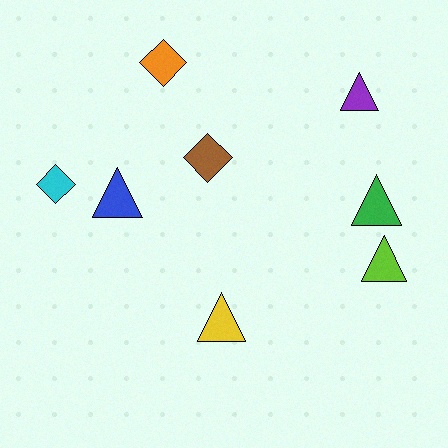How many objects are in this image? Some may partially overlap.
There are 8 objects.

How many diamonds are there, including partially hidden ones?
There are 3 diamonds.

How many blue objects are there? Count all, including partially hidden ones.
There is 1 blue object.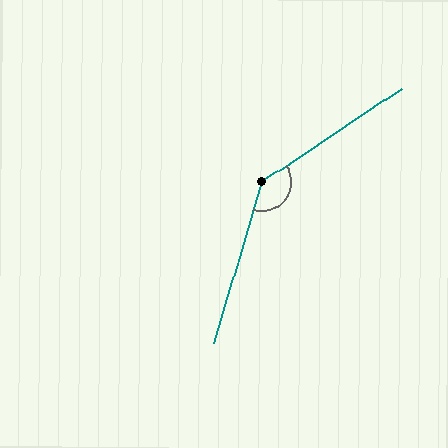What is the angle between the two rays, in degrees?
Approximately 140 degrees.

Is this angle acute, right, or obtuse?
It is obtuse.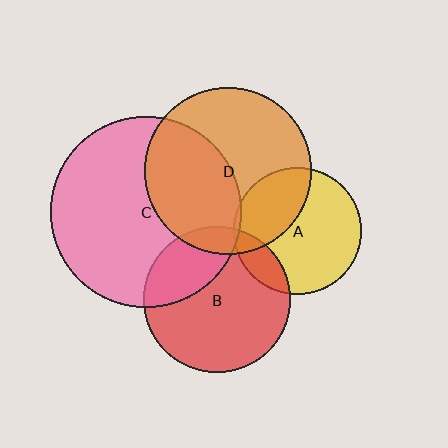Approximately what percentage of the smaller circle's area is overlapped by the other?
Approximately 5%.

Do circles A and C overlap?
Yes.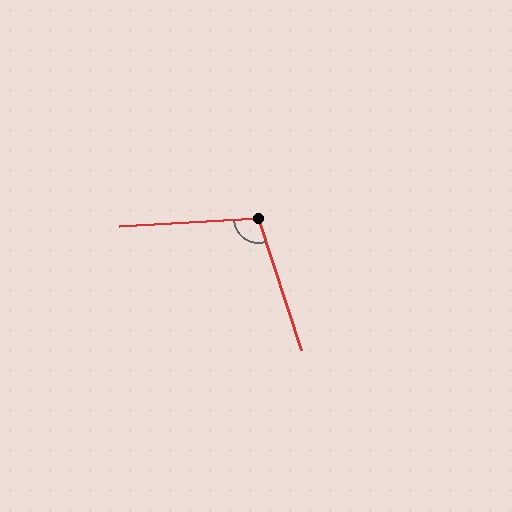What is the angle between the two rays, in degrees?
Approximately 105 degrees.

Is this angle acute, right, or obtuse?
It is obtuse.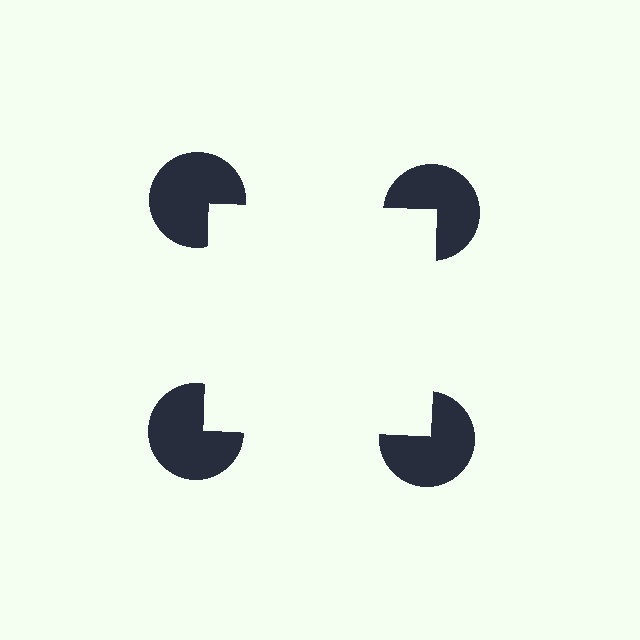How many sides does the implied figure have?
4 sides.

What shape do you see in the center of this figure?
An illusory square — its edges are inferred from the aligned wedge cuts in the pac-man discs, not physically drawn.